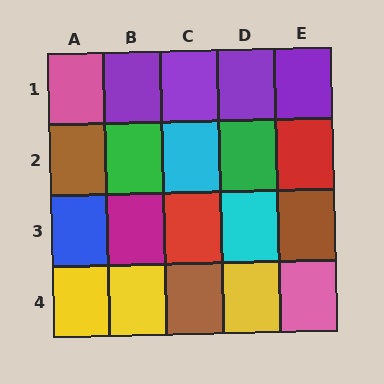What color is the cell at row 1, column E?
Purple.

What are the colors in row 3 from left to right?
Blue, magenta, red, cyan, brown.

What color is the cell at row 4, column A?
Yellow.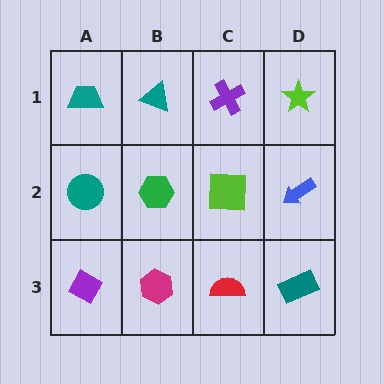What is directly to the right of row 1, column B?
A purple cross.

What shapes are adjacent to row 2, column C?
A purple cross (row 1, column C), a red semicircle (row 3, column C), a green hexagon (row 2, column B), a blue arrow (row 2, column D).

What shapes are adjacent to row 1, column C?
A lime square (row 2, column C), a teal triangle (row 1, column B), a lime star (row 1, column D).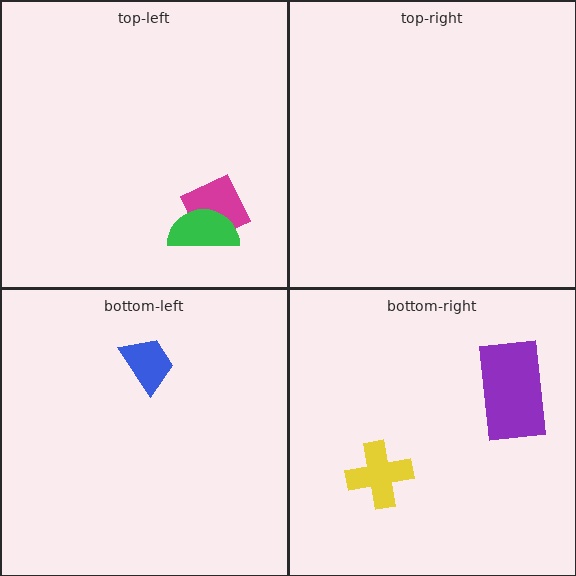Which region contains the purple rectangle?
The bottom-right region.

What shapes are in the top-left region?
The magenta diamond, the green semicircle.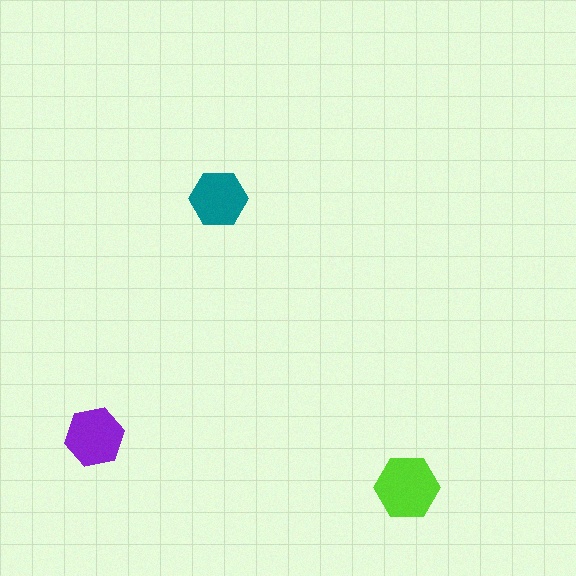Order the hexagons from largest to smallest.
the lime one, the purple one, the teal one.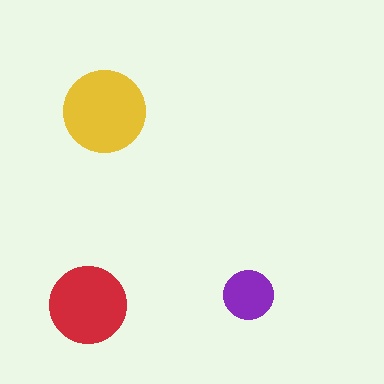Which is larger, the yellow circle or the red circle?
The yellow one.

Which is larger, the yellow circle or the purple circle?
The yellow one.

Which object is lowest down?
The red circle is bottommost.